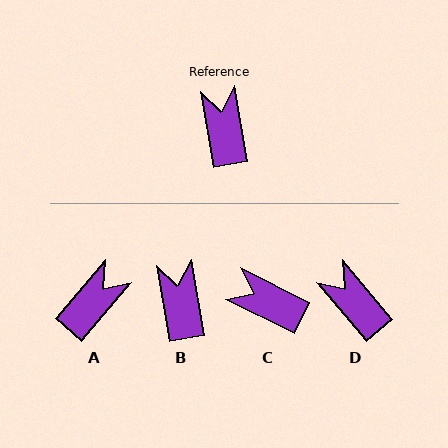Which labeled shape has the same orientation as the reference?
B.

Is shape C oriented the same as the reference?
No, it is off by about 54 degrees.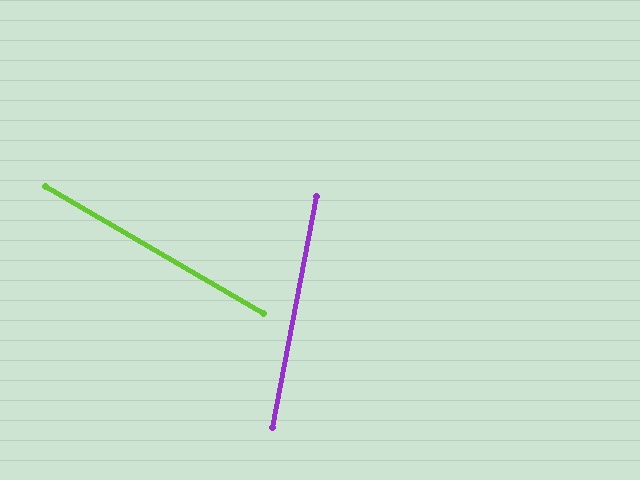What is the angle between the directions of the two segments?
Approximately 71 degrees.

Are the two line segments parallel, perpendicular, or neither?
Neither parallel nor perpendicular — they differ by about 71°.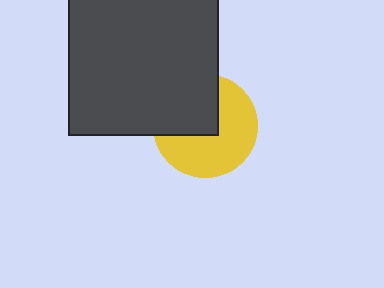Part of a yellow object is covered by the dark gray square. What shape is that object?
It is a circle.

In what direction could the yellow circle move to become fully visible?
The yellow circle could move toward the lower-right. That would shift it out from behind the dark gray square entirely.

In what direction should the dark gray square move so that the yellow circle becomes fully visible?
The dark gray square should move toward the upper-left. That is the shortest direction to clear the overlap and leave the yellow circle fully visible.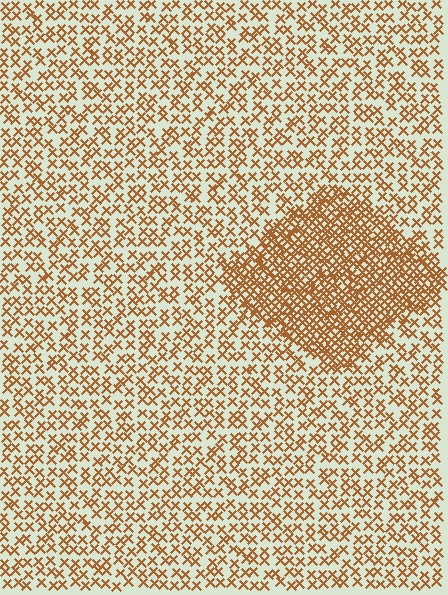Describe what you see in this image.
The image contains small brown elements arranged at two different densities. A diamond-shaped region is visible where the elements are more densely packed than the surrounding area.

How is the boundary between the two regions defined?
The boundary is defined by a change in element density (approximately 2.3x ratio). All elements are the same color, size, and shape.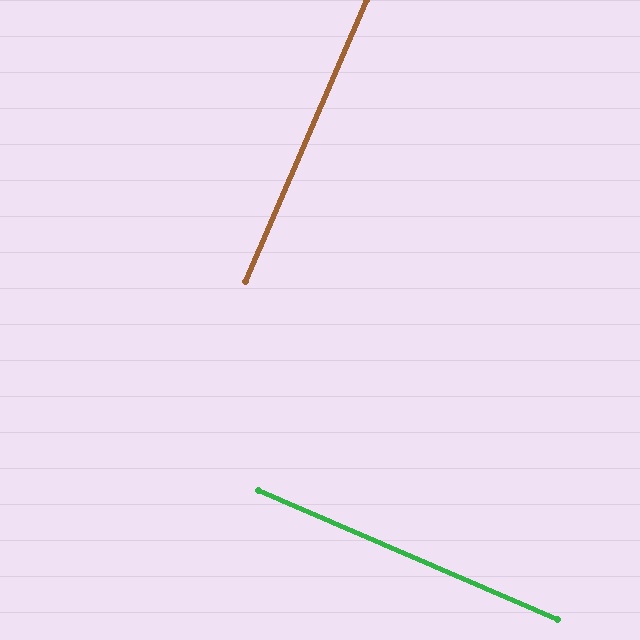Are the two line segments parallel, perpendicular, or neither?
Perpendicular — they meet at approximately 90°.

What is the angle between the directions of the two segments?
Approximately 90 degrees.